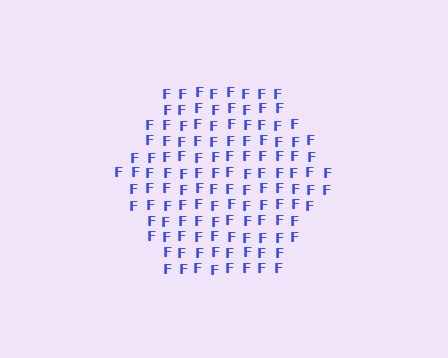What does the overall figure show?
The overall figure shows a hexagon.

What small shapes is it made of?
It is made of small letter F's.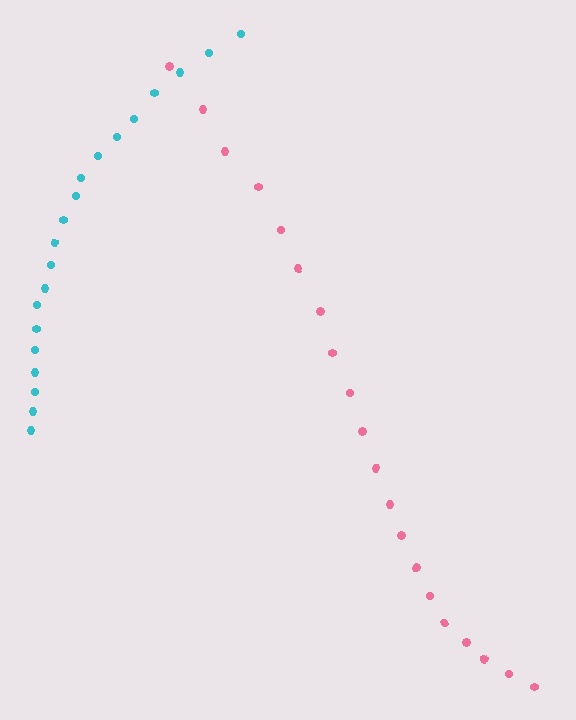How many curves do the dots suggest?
There are 2 distinct paths.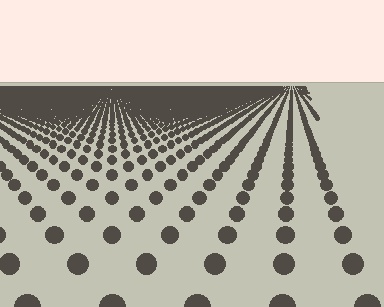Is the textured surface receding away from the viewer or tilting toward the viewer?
The surface is receding away from the viewer. Texture elements get smaller and denser toward the top.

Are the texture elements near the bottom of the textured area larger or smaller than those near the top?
Larger. Near the bottom, elements are closer to the viewer and appear at a bigger on-screen size.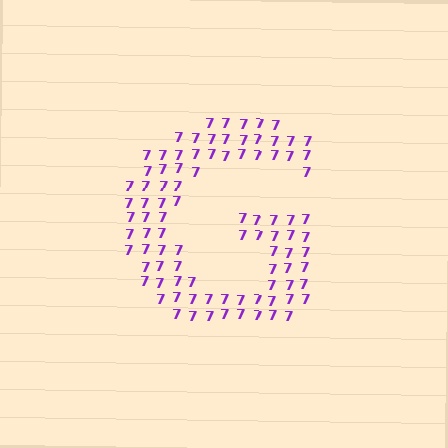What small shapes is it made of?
It is made of small digit 7's.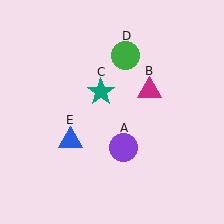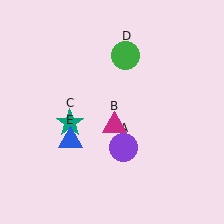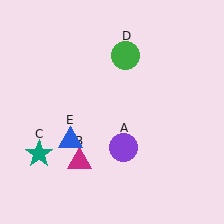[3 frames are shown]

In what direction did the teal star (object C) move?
The teal star (object C) moved down and to the left.